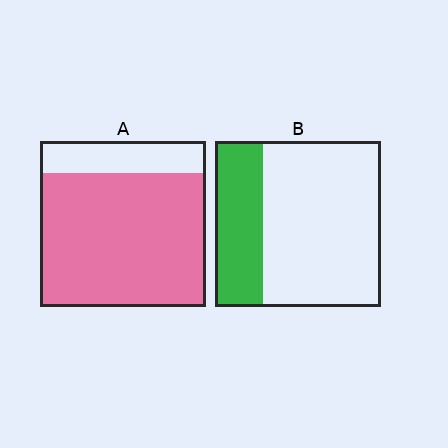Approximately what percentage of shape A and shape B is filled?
A is approximately 80% and B is approximately 30%.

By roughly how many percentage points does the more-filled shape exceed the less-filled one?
By roughly 50 percentage points (A over B).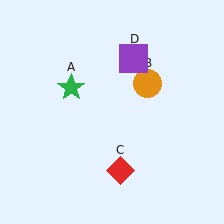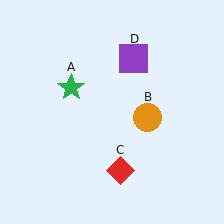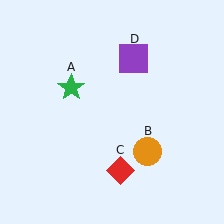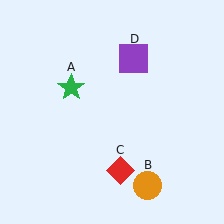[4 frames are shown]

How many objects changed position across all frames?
1 object changed position: orange circle (object B).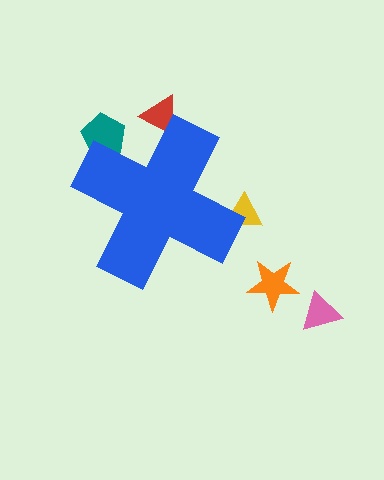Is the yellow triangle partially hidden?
Yes, the yellow triangle is partially hidden behind the blue cross.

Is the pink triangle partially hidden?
No, the pink triangle is fully visible.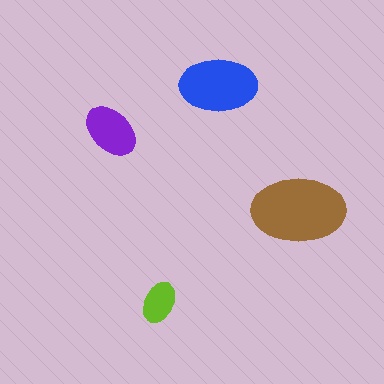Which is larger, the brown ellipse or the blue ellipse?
The brown one.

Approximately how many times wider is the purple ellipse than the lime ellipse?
About 1.5 times wider.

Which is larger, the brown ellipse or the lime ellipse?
The brown one.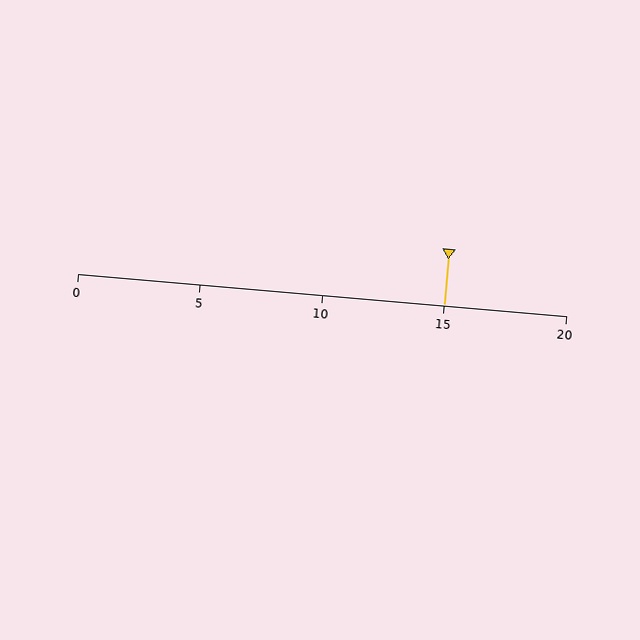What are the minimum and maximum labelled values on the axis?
The axis runs from 0 to 20.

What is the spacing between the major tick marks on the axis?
The major ticks are spaced 5 apart.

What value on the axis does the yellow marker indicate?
The marker indicates approximately 15.